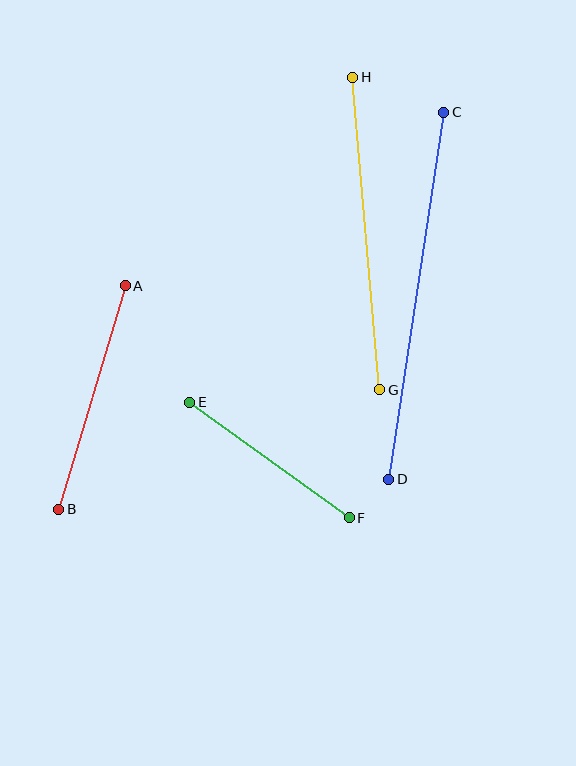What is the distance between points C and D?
The distance is approximately 371 pixels.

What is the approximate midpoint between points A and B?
The midpoint is at approximately (92, 397) pixels.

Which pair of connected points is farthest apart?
Points C and D are farthest apart.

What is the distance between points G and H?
The distance is approximately 314 pixels.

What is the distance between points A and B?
The distance is approximately 233 pixels.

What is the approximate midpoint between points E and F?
The midpoint is at approximately (269, 460) pixels.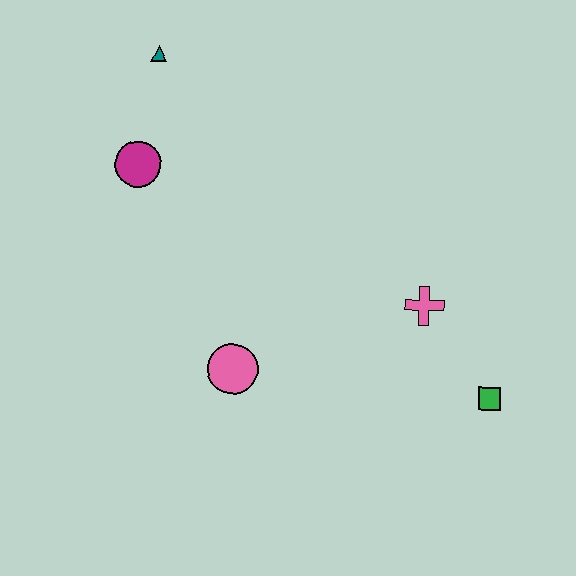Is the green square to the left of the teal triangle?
No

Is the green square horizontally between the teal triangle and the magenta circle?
No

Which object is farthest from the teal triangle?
The green square is farthest from the teal triangle.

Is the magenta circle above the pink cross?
Yes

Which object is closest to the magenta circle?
The teal triangle is closest to the magenta circle.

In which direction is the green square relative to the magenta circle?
The green square is to the right of the magenta circle.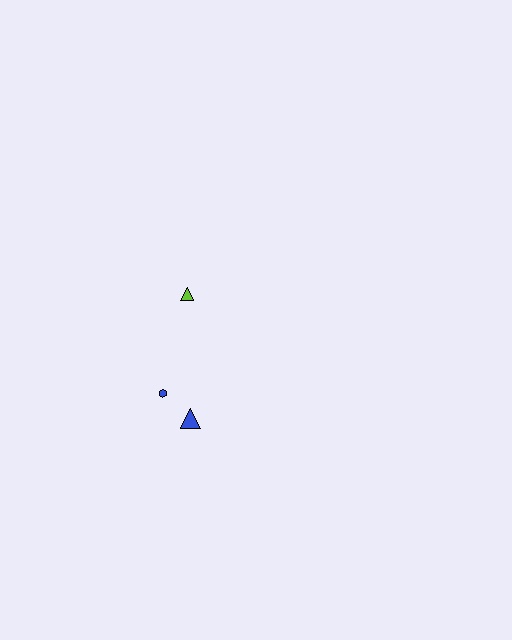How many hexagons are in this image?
There is 1 hexagon.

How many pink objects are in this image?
There are no pink objects.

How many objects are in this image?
There are 3 objects.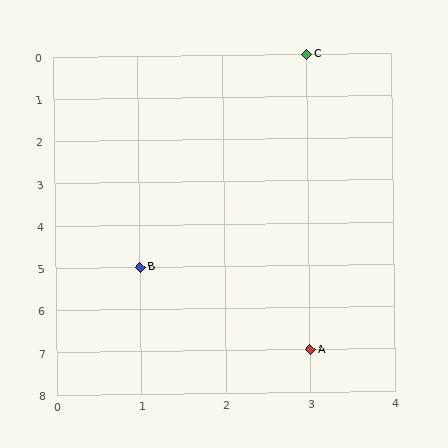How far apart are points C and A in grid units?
Points C and A are 7 rows apart.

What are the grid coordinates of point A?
Point A is at grid coordinates (3, 7).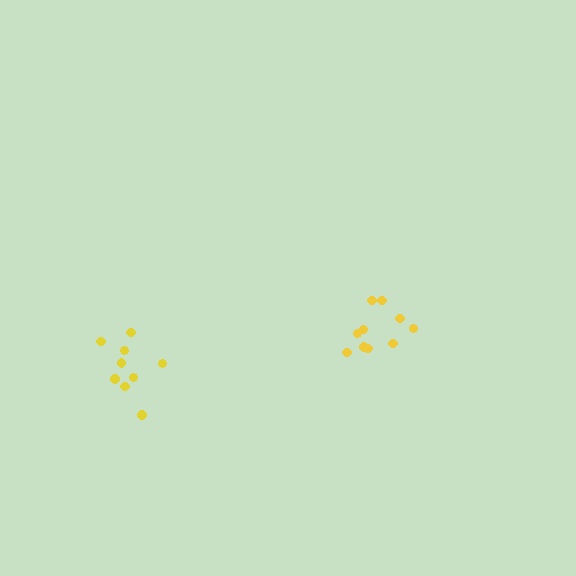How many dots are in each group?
Group 1: 9 dots, Group 2: 10 dots (19 total).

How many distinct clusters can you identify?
There are 2 distinct clusters.